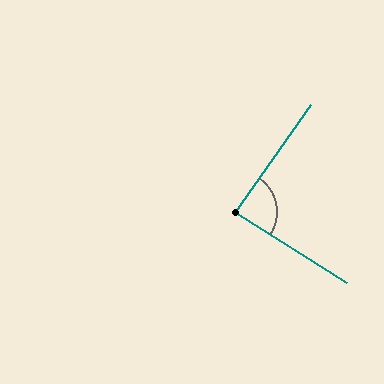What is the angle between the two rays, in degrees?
Approximately 87 degrees.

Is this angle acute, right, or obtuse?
It is approximately a right angle.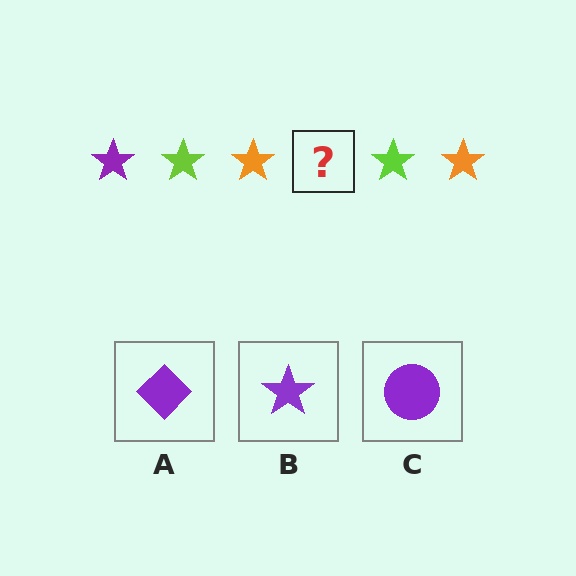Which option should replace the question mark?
Option B.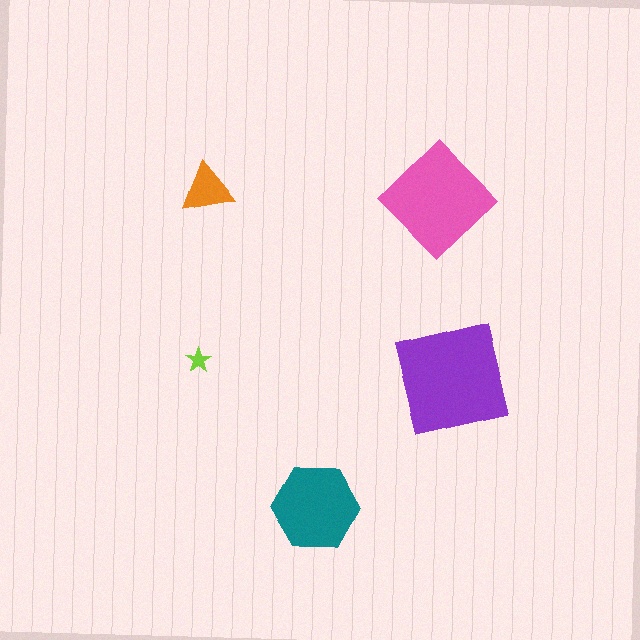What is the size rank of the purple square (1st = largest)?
1st.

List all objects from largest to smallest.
The purple square, the pink diamond, the teal hexagon, the orange triangle, the lime star.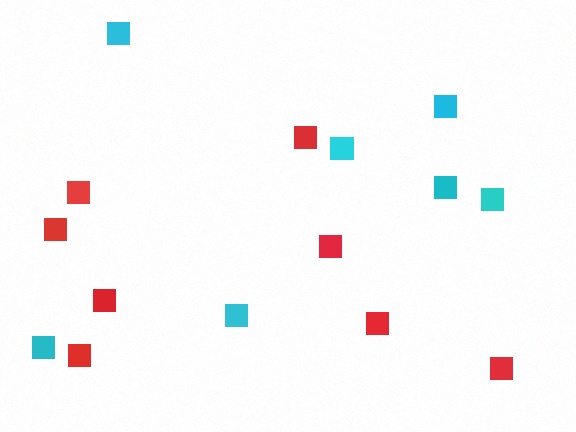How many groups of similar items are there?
There are 2 groups: one group of red squares (8) and one group of cyan squares (7).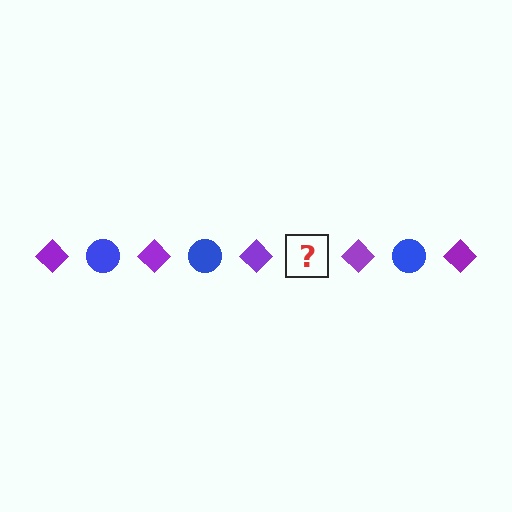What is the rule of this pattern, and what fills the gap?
The rule is that the pattern alternates between purple diamond and blue circle. The gap should be filled with a blue circle.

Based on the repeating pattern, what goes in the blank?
The blank should be a blue circle.